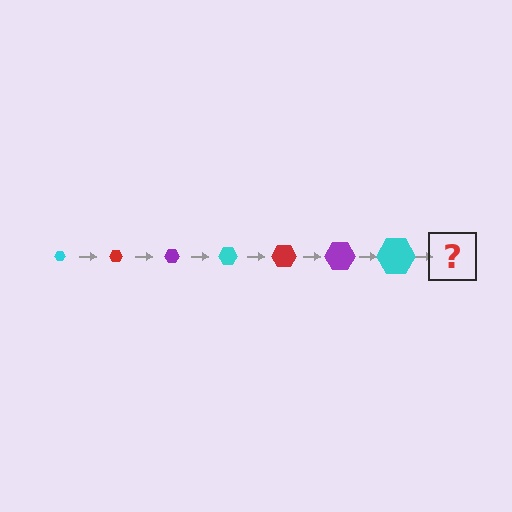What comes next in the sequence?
The next element should be a red hexagon, larger than the previous one.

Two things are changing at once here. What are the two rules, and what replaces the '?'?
The two rules are that the hexagon grows larger each step and the color cycles through cyan, red, and purple. The '?' should be a red hexagon, larger than the previous one.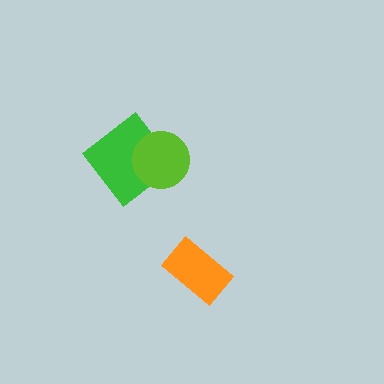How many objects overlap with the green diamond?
1 object overlaps with the green diamond.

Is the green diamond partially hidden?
Yes, it is partially covered by another shape.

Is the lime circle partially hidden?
No, no other shape covers it.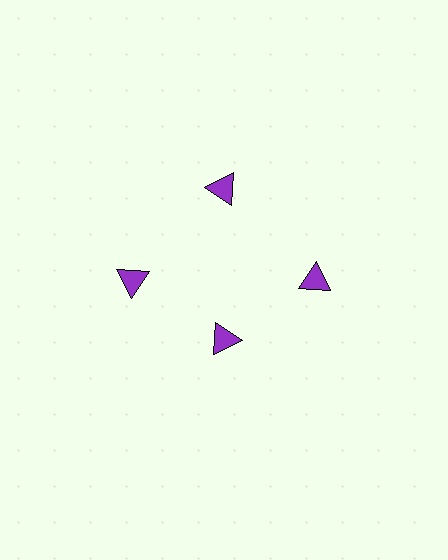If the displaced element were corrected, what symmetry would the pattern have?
It would have 4-fold rotational symmetry — the pattern would map onto itself every 90 degrees.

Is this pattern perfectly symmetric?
No. The 4 purple triangles are arranged in a ring, but one element near the 6 o'clock position is pulled inward toward the center, breaking the 4-fold rotational symmetry.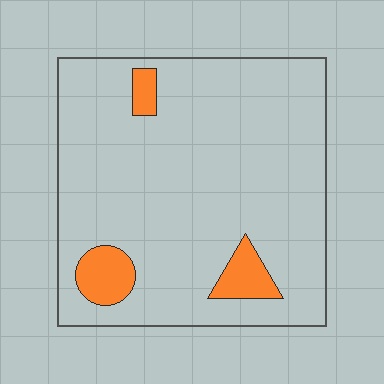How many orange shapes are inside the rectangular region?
3.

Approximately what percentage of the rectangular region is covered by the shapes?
Approximately 10%.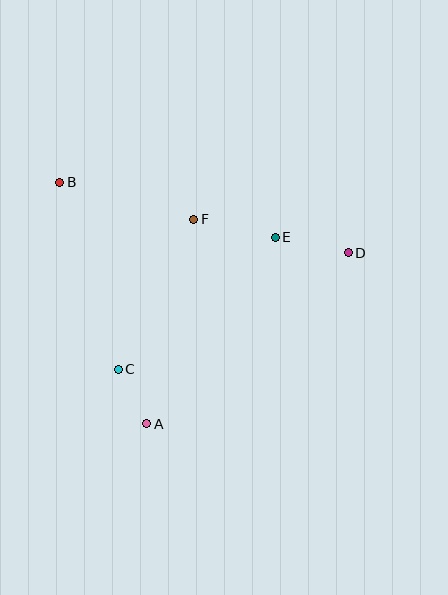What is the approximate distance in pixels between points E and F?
The distance between E and F is approximately 83 pixels.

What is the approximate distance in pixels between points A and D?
The distance between A and D is approximately 264 pixels.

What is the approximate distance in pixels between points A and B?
The distance between A and B is approximately 257 pixels.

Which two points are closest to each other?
Points A and C are closest to each other.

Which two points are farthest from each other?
Points B and D are farthest from each other.